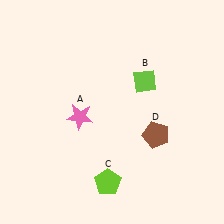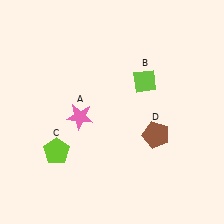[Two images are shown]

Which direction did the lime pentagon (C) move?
The lime pentagon (C) moved left.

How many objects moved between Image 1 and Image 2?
1 object moved between the two images.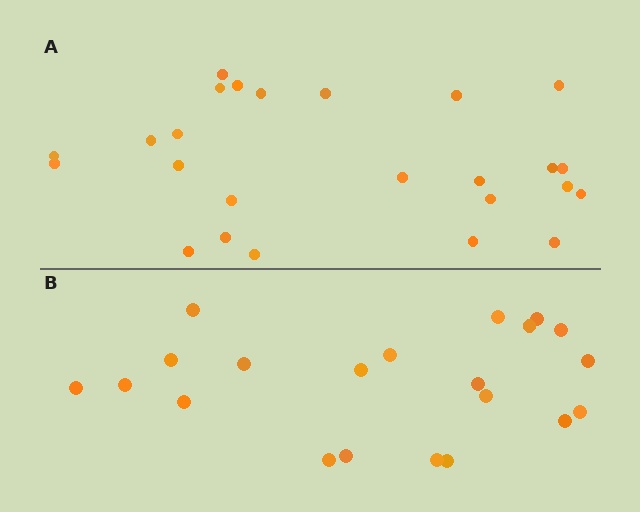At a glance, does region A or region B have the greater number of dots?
Region A (the top region) has more dots.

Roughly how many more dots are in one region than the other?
Region A has about 4 more dots than region B.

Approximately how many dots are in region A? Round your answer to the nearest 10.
About 20 dots. (The exact count is 25, which rounds to 20.)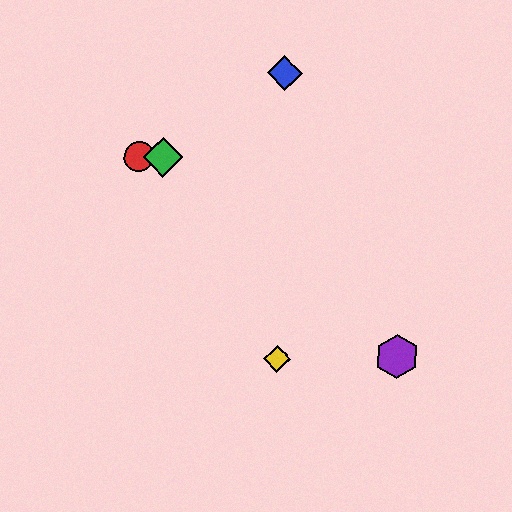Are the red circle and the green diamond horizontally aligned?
Yes, both are at y≈156.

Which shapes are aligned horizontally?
The red circle, the green diamond are aligned horizontally.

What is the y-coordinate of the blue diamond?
The blue diamond is at y≈73.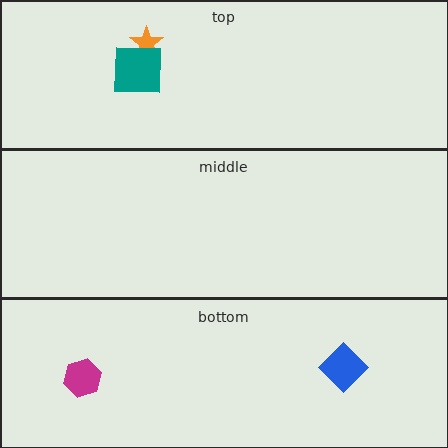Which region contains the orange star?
The top region.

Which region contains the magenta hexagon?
The bottom region.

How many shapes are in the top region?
2.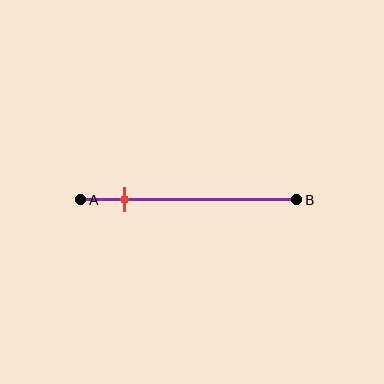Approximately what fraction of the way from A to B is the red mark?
The red mark is approximately 20% of the way from A to B.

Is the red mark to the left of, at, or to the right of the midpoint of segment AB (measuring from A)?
The red mark is to the left of the midpoint of segment AB.